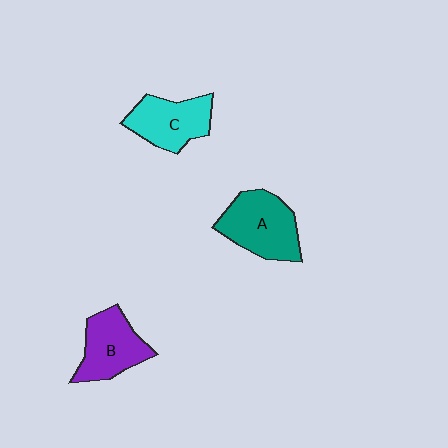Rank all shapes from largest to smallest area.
From largest to smallest: A (teal), B (purple), C (cyan).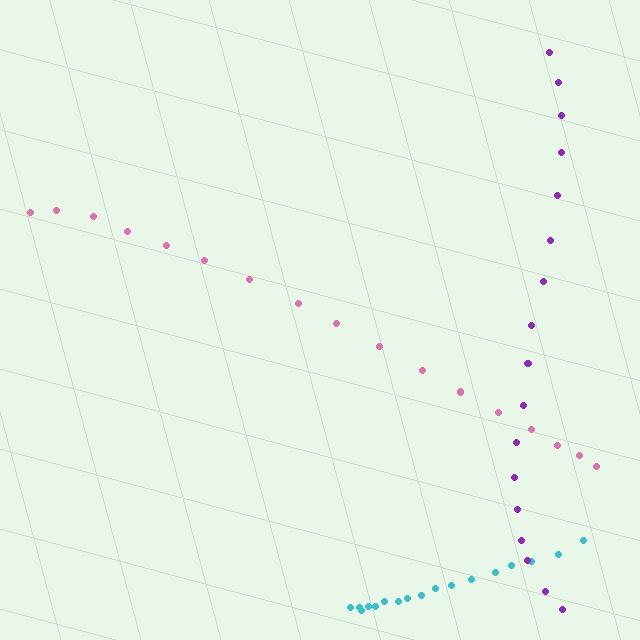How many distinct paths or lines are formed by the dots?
There are 3 distinct paths.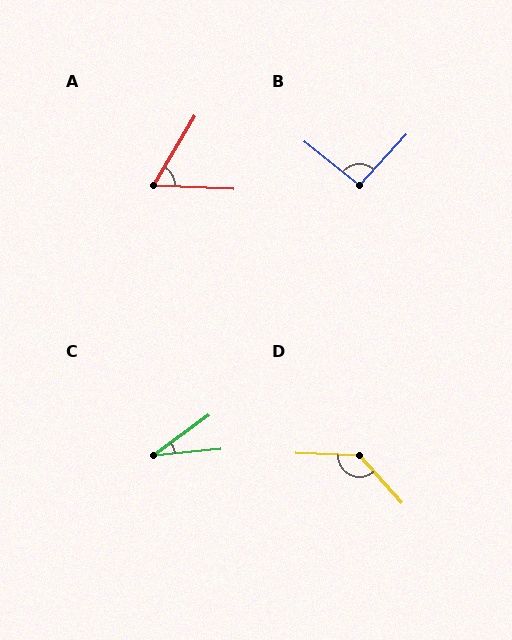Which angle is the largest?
D, at approximately 134 degrees.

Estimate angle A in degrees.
Approximately 61 degrees.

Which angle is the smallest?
C, at approximately 31 degrees.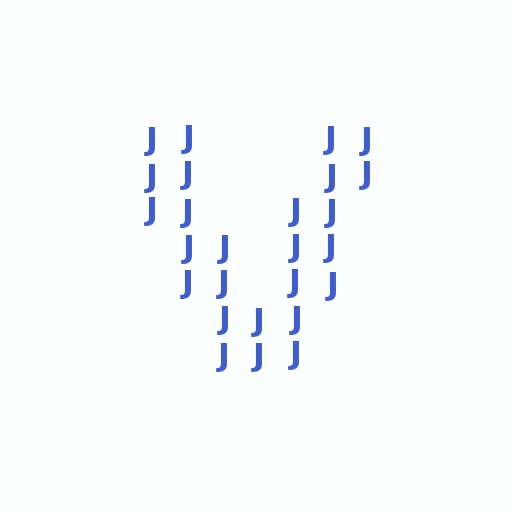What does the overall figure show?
The overall figure shows the letter V.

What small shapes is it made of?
It is made of small letter J's.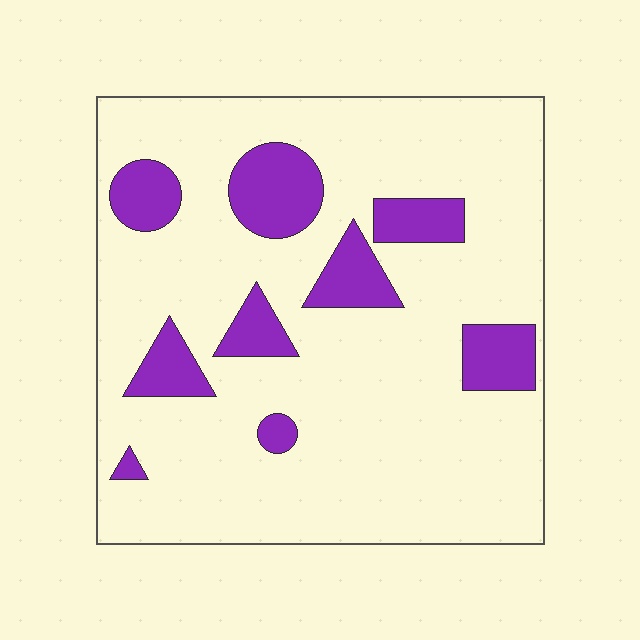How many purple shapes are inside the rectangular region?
9.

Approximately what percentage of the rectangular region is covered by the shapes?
Approximately 15%.